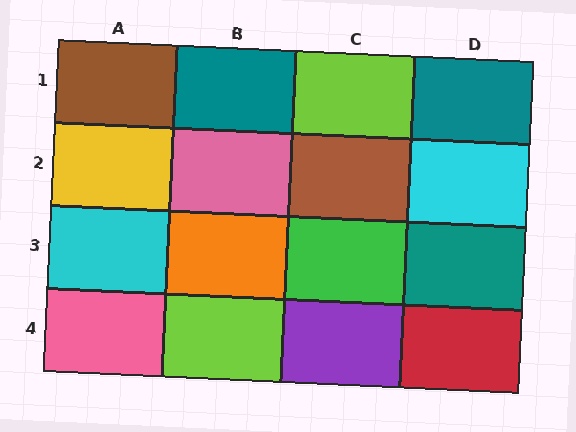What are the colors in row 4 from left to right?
Pink, lime, purple, red.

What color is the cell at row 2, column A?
Yellow.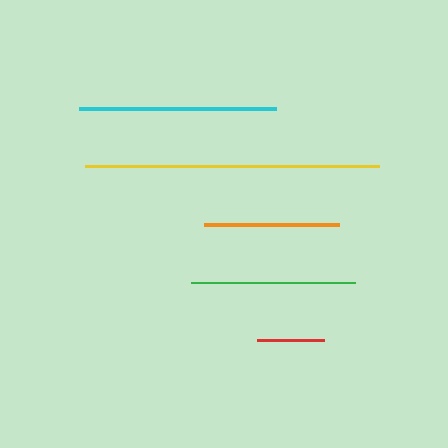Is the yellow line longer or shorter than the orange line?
The yellow line is longer than the orange line.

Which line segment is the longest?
The yellow line is the longest at approximately 294 pixels.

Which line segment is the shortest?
The red line is the shortest at approximately 67 pixels.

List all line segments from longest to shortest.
From longest to shortest: yellow, cyan, green, orange, red.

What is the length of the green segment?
The green segment is approximately 164 pixels long.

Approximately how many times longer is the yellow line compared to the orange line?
The yellow line is approximately 2.2 times the length of the orange line.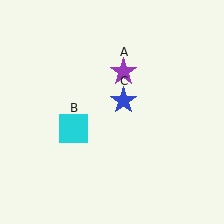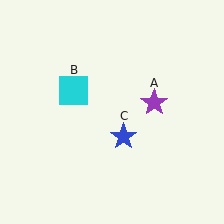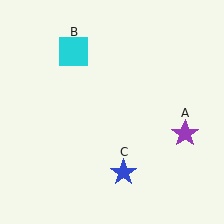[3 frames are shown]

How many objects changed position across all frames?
3 objects changed position: purple star (object A), cyan square (object B), blue star (object C).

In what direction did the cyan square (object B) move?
The cyan square (object B) moved up.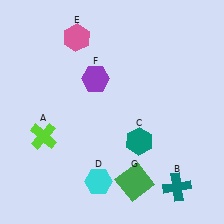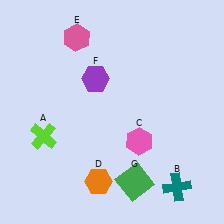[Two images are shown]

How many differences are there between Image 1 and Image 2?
There are 2 differences between the two images.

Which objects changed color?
C changed from teal to pink. D changed from cyan to orange.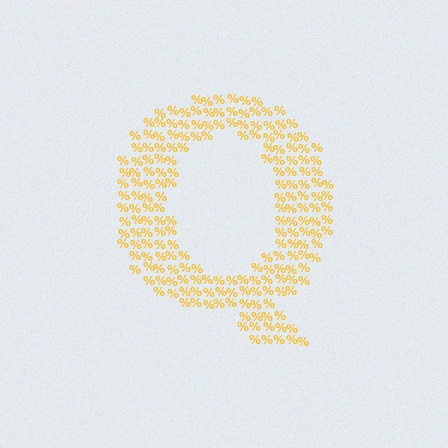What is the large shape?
The large shape is the letter Q.